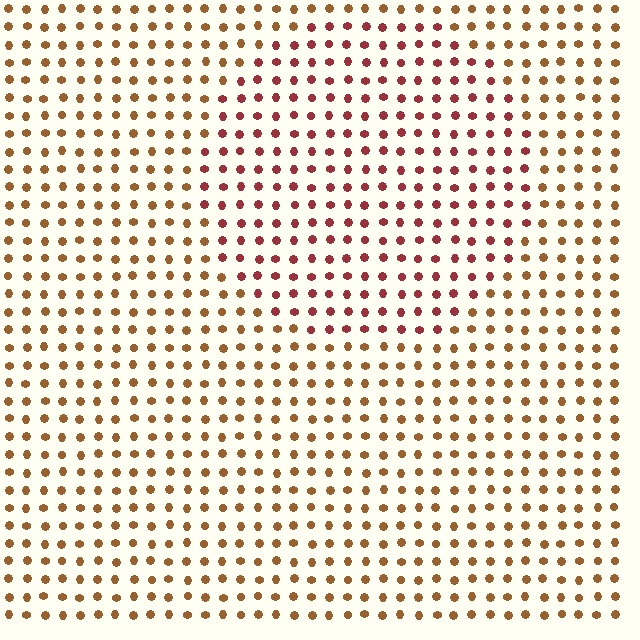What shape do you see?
I see a circle.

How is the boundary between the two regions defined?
The boundary is defined purely by a slight shift in hue (about 34 degrees). Spacing, size, and orientation are identical on both sides.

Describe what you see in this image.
The image is filled with small brown elements in a uniform arrangement. A circle-shaped region is visible where the elements are tinted to a slightly different hue, forming a subtle color boundary.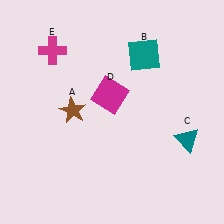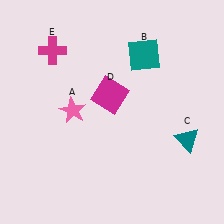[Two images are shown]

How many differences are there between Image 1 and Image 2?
There is 1 difference between the two images.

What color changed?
The star (A) changed from brown in Image 1 to pink in Image 2.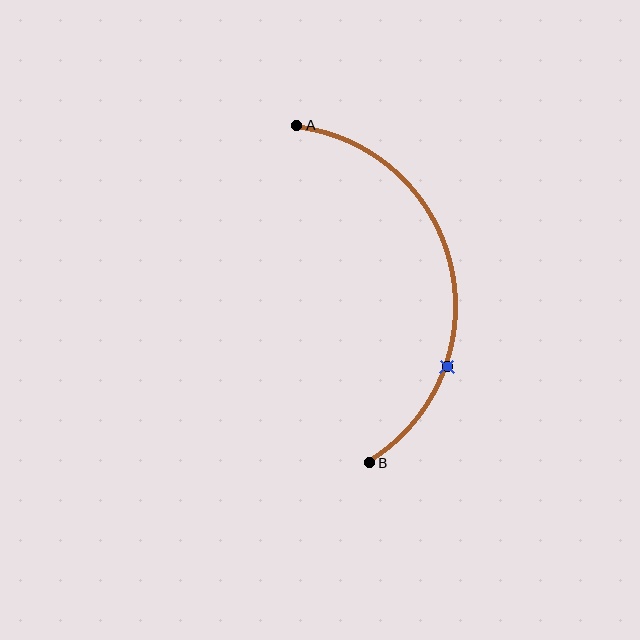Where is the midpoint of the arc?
The arc midpoint is the point on the curve farthest from the straight line joining A and B. It sits to the right of that line.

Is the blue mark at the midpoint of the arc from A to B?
No. The blue mark lies on the arc but is closer to endpoint B. The arc midpoint would be at the point on the curve equidistant along the arc from both A and B.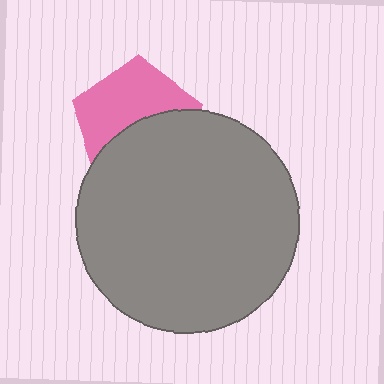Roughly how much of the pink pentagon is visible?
About half of it is visible (roughly 53%).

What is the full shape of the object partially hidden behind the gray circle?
The partially hidden object is a pink pentagon.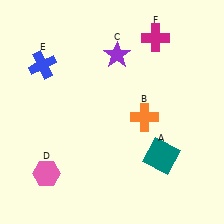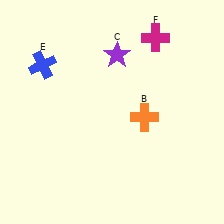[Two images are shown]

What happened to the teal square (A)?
The teal square (A) was removed in Image 2. It was in the bottom-right area of Image 1.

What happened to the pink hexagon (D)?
The pink hexagon (D) was removed in Image 2. It was in the bottom-left area of Image 1.